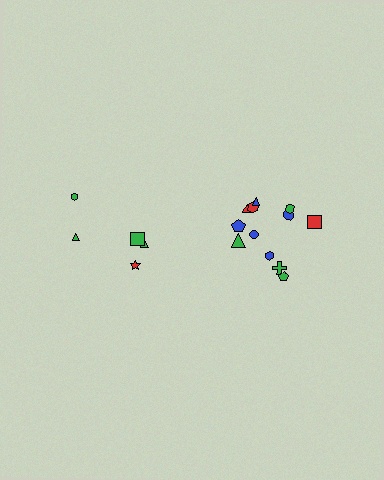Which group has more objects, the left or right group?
The right group.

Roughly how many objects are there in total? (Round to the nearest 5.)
Roughly 15 objects in total.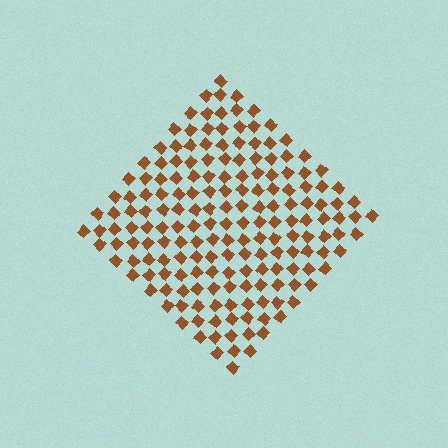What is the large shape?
The large shape is a diamond.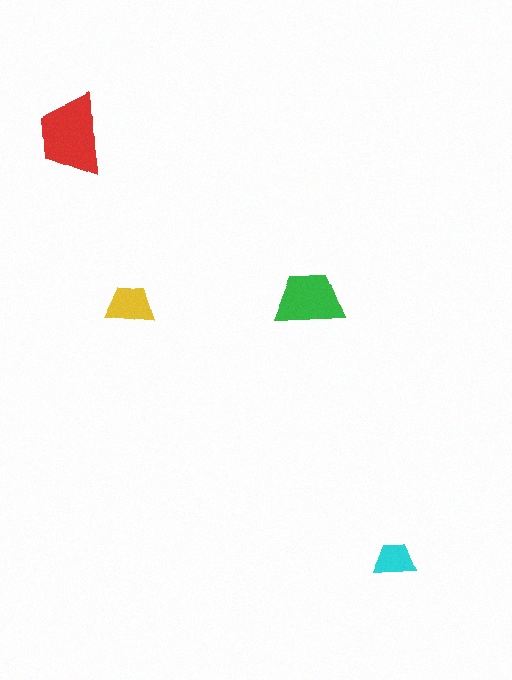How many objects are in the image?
There are 4 objects in the image.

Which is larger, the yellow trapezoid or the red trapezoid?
The red one.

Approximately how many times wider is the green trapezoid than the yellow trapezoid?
About 1.5 times wider.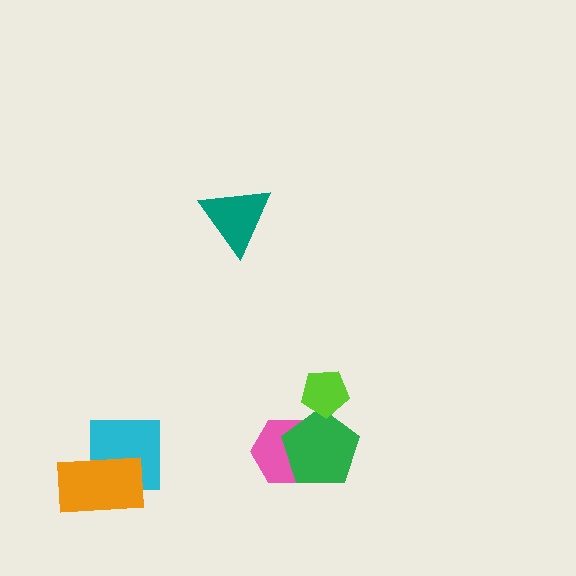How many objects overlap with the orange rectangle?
1 object overlaps with the orange rectangle.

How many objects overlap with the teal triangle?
0 objects overlap with the teal triangle.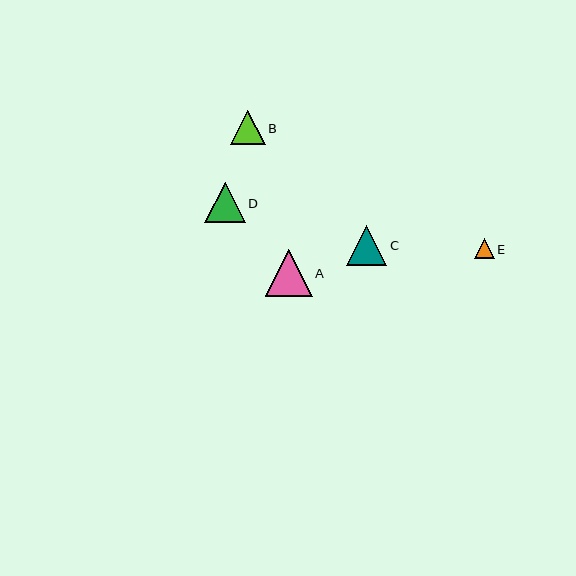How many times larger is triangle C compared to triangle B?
Triangle C is approximately 1.2 times the size of triangle B.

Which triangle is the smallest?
Triangle E is the smallest with a size of approximately 19 pixels.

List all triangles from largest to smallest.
From largest to smallest: A, D, C, B, E.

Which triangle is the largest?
Triangle A is the largest with a size of approximately 47 pixels.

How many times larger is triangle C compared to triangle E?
Triangle C is approximately 2.1 times the size of triangle E.